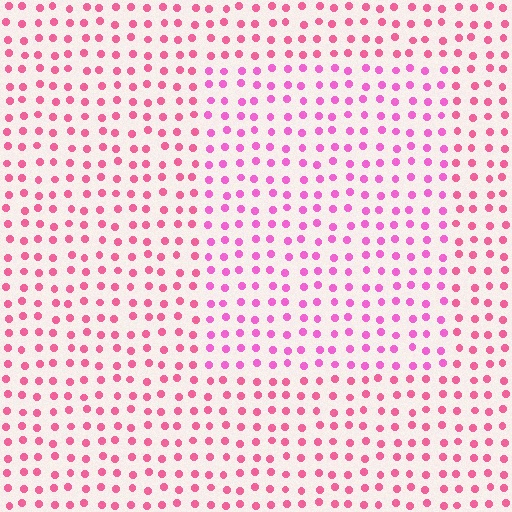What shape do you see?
I see a rectangle.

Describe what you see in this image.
The image is filled with small pink elements in a uniform arrangement. A rectangle-shaped region is visible where the elements are tinted to a slightly different hue, forming a subtle color boundary.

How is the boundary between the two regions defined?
The boundary is defined purely by a slight shift in hue (about 23 degrees). Spacing, size, and orientation are identical on both sides.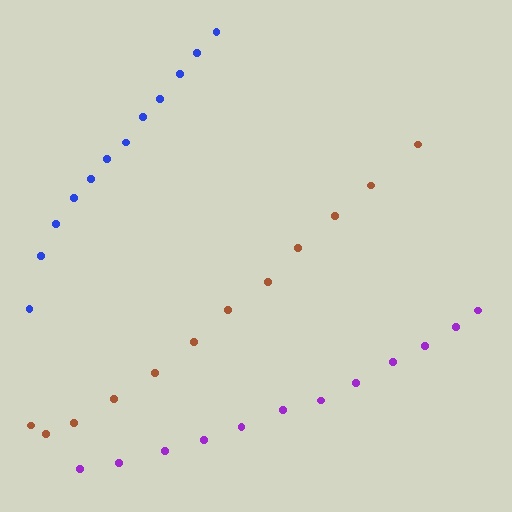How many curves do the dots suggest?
There are 3 distinct paths.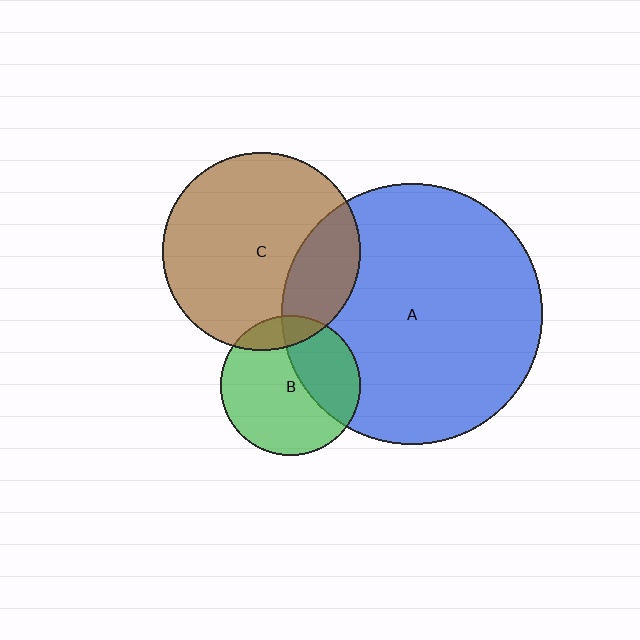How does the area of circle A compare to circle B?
Approximately 3.5 times.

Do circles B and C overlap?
Yes.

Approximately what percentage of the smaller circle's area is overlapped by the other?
Approximately 15%.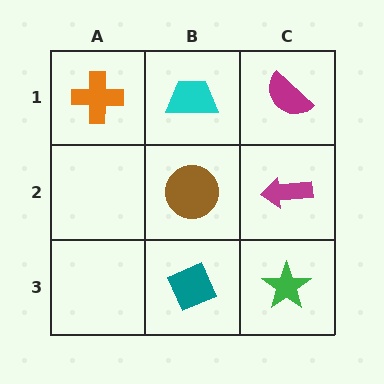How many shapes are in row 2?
2 shapes.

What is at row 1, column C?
A magenta semicircle.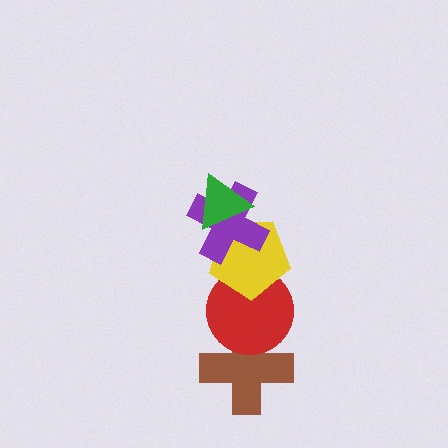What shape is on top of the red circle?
The yellow pentagon is on top of the red circle.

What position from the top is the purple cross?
The purple cross is 2nd from the top.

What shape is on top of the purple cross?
The green triangle is on top of the purple cross.